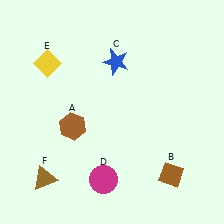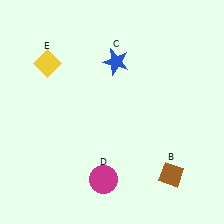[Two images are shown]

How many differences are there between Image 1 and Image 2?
There are 2 differences between the two images.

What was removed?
The brown hexagon (A), the brown triangle (F) were removed in Image 2.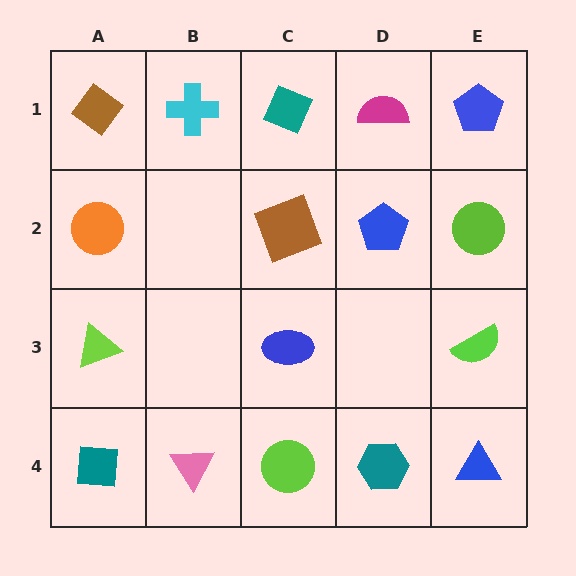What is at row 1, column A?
A brown diamond.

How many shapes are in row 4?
5 shapes.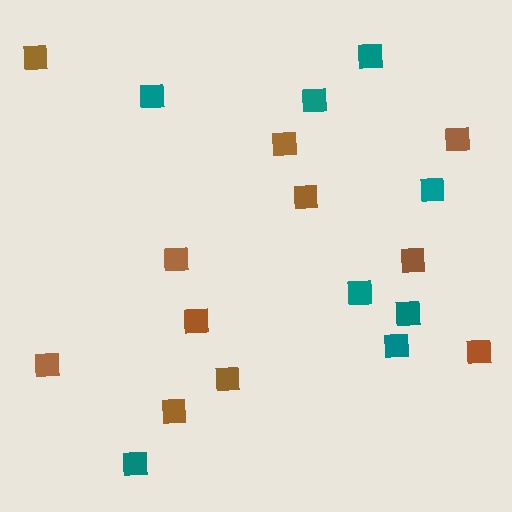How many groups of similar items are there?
There are 2 groups: one group of teal squares (8) and one group of brown squares (11).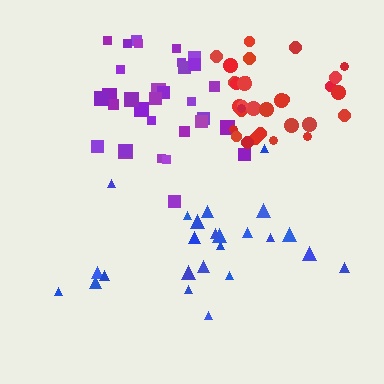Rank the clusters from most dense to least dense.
red, purple, blue.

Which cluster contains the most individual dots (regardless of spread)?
Purple (32).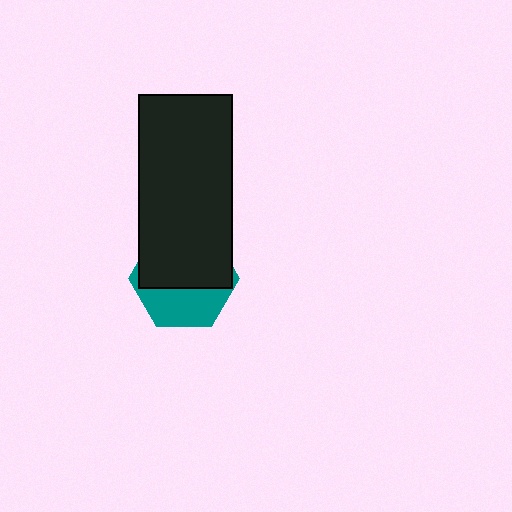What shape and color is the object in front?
The object in front is a black rectangle.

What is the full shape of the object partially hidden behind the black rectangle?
The partially hidden object is a teal hexagon.